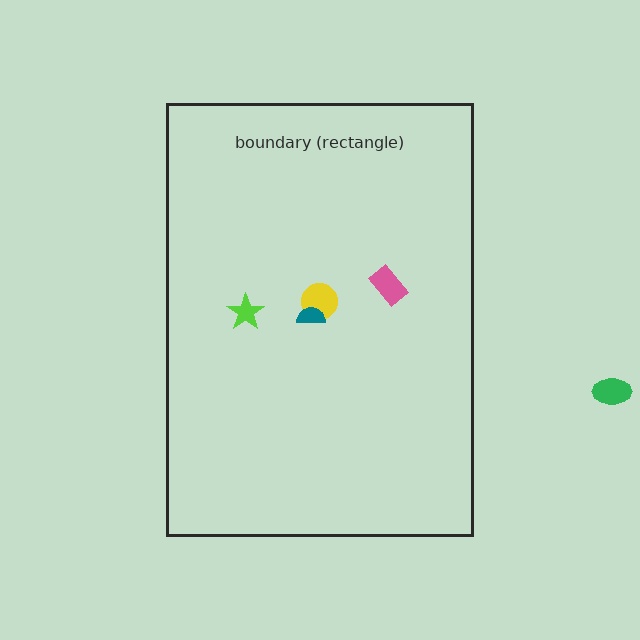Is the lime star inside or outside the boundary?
Inside.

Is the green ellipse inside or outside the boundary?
Outside.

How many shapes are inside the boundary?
4 inside, 1 outside.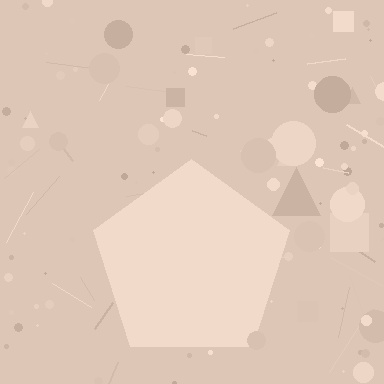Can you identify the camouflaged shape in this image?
The camouflaged shape is a pentagon.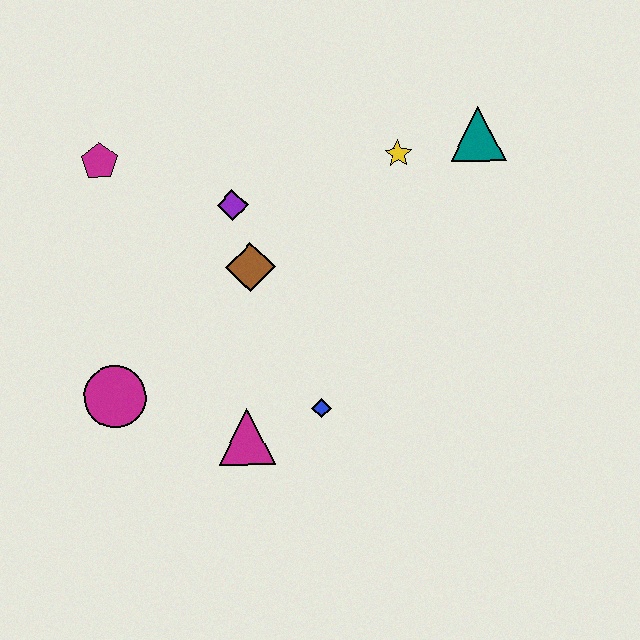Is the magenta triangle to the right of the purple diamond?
Yes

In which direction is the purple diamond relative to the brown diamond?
The purple diamond is above the brown diamond.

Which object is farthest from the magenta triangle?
The teal triangle is farthest from the magenta triangle.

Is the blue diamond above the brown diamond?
No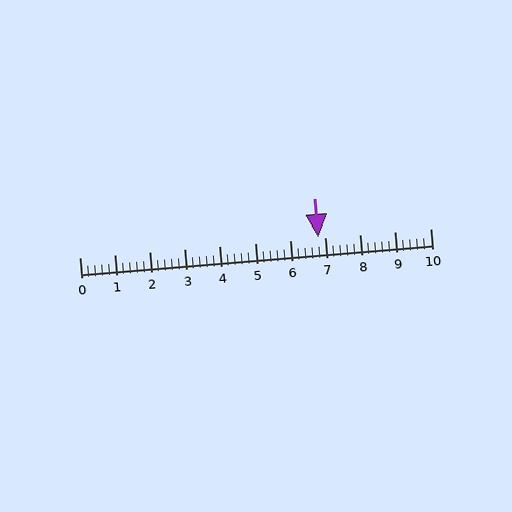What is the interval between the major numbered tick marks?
The major tick marks are spaced 1 units apart.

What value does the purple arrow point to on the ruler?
The purple arrow points to approximately 6.8.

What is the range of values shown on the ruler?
The ruler shows values from 0 to 10.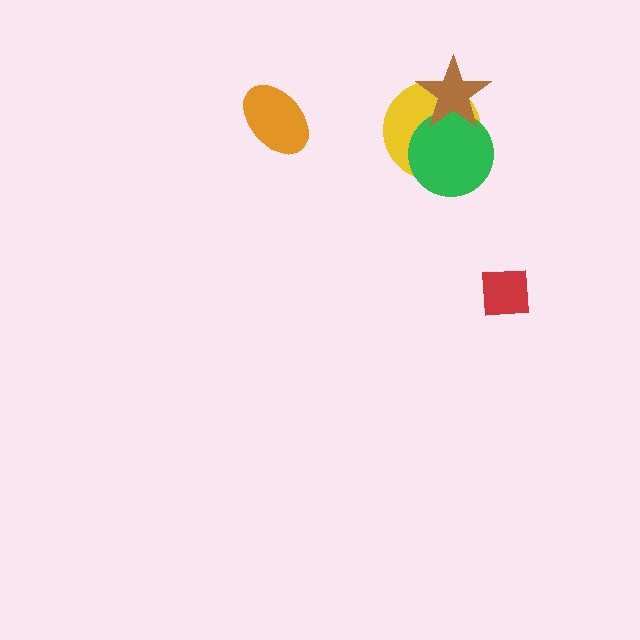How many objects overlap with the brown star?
2 objects overlap with the brown star.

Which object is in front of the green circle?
The brown star is in front of the green circle.